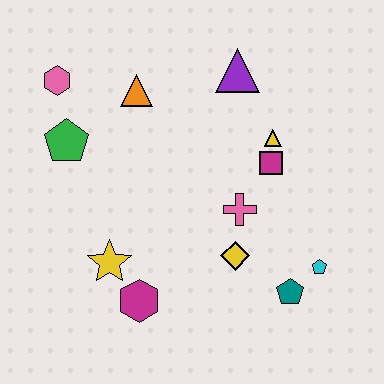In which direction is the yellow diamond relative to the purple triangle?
The yellow diamond is below the purple triangle.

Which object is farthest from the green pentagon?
The cyan pentagon is farthest from the green pentagon.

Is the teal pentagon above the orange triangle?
No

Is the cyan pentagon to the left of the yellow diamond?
No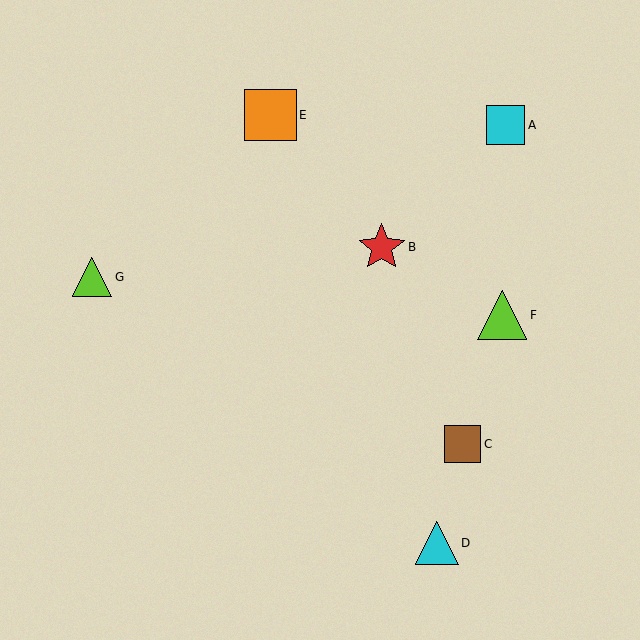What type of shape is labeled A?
Shape A is a cyan square.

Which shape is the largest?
The orange square (labeled E) is the largest.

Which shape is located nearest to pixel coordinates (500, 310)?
The lime triangle (labeled F) at (502, 315) is nearest to that location.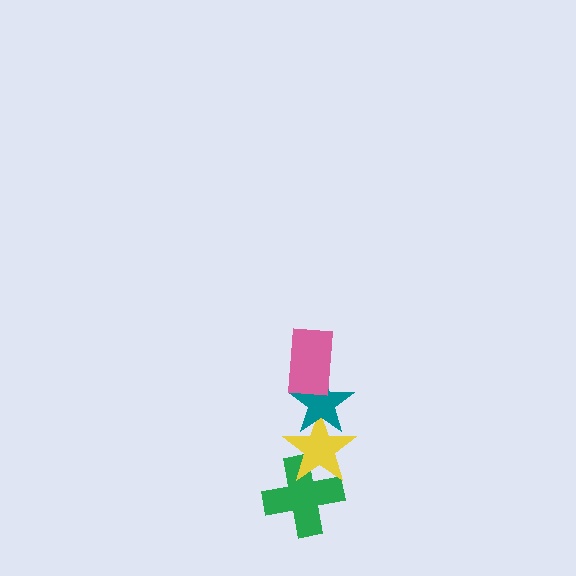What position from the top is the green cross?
The green cross is 4th from the top.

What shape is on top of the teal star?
The pink rectangle is on top of the teal star.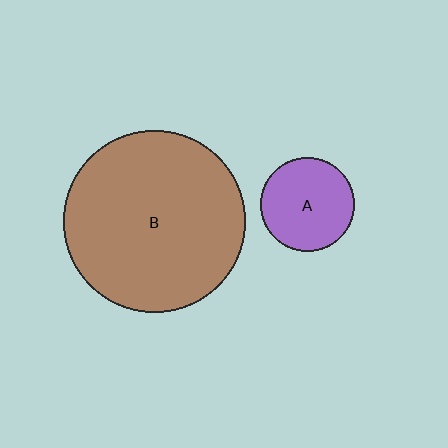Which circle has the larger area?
Circle B (brown).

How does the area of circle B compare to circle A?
Approximately 3.8 times.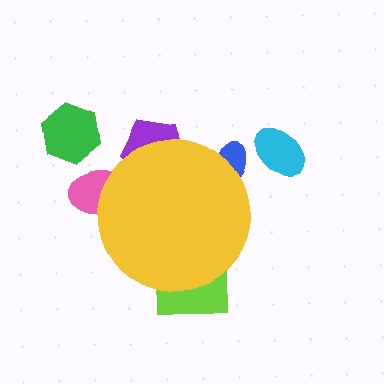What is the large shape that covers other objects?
A yellow circle.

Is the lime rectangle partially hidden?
Yes, the lime rectangle is partially hidden behind the yellow circle.